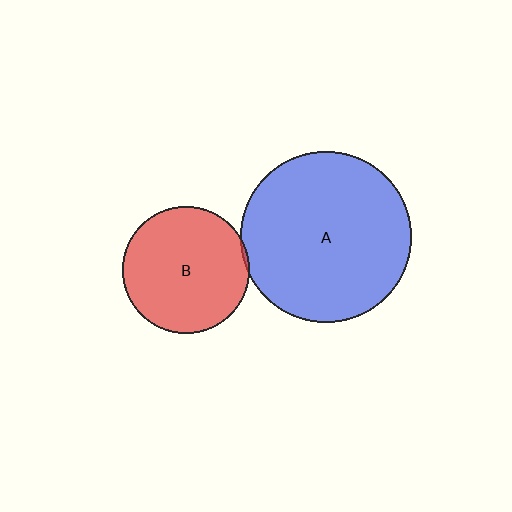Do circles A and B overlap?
Yes.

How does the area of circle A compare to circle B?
Approximately 1.8 times.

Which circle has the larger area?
Circle A (blue).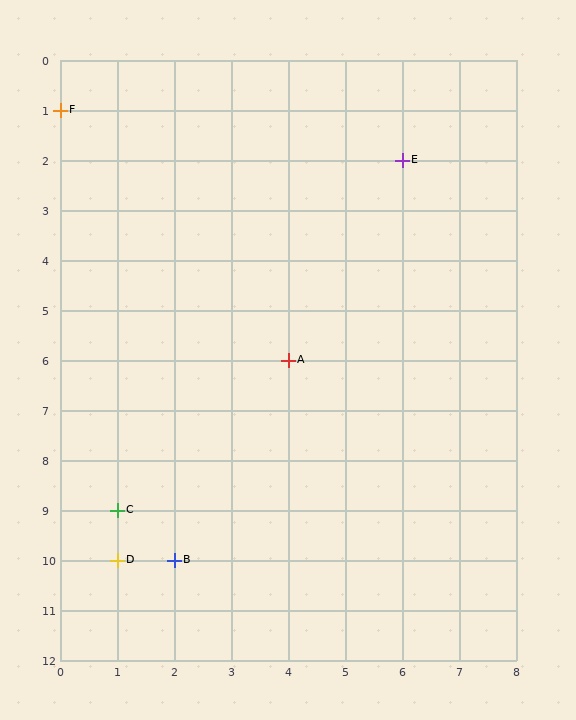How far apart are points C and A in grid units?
Points C and A are 3 columns and 3 rows apart (about 4.2 grid units diagonally).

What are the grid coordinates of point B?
Point B is at grid coordinates (2, 10).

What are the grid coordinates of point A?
Point A is at grid coordinates (4, 6).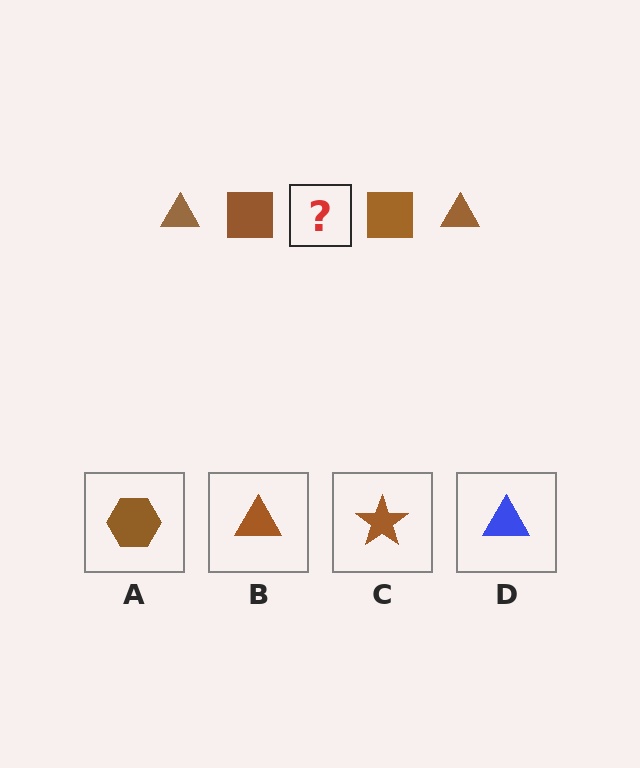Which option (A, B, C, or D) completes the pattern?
B.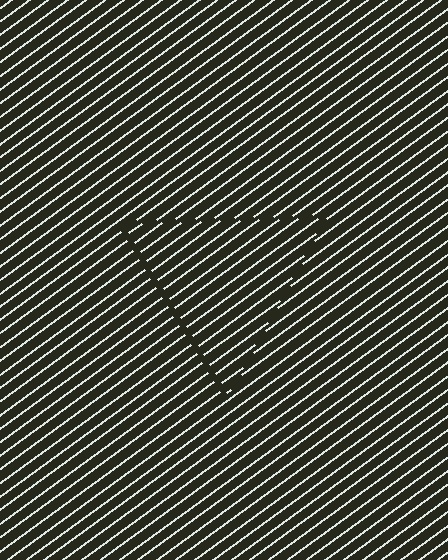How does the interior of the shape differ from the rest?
The interior of the shape contains the same grating, shifted by half a period — the contour is defined by the phase discontinuity where line-ends from the inner and outer gratings abut.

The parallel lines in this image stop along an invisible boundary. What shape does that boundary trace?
An illusory triangle. The interior of the shape contains the same grating, shifted by half a period — the contour is defined by the phase discontinuity where line-ends from the inner and outer gratings abut.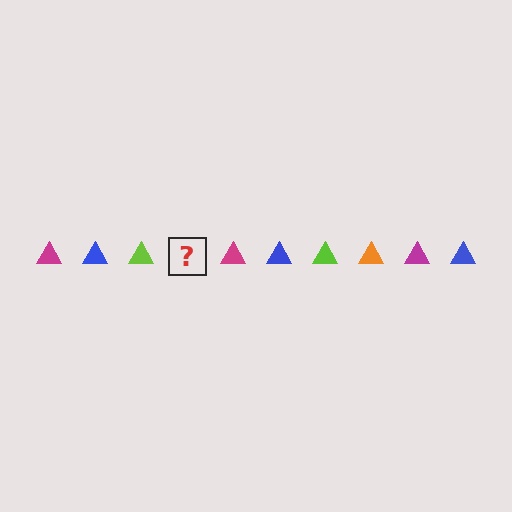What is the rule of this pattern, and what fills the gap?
The rule is that the pattern cycles through magenta, blue, lime, orange triangles. The gap should be filled with an orange triangle.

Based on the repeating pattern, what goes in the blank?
The blank should be an orange triangle.